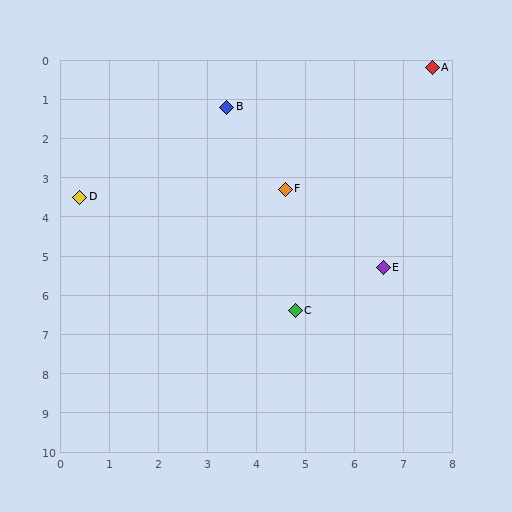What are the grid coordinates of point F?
Point F is at approximately (4.6, 3.3).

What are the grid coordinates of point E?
Point E is at approximately (6.6, 5.3).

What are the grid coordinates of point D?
Point D is at approximately (0.4, 3.5).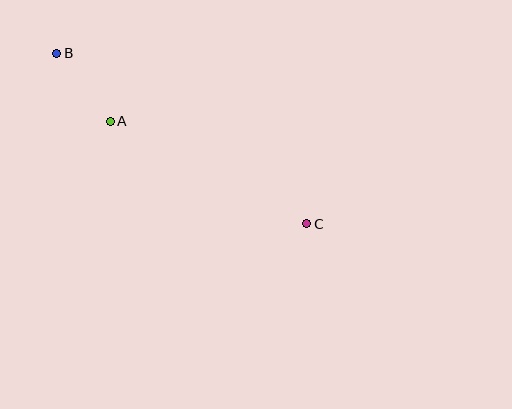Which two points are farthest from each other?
Points B and C are farthest from each other.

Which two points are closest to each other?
Points A and B are closest to each other.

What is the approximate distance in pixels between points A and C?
The distance between A and C is approximately 222 pixels.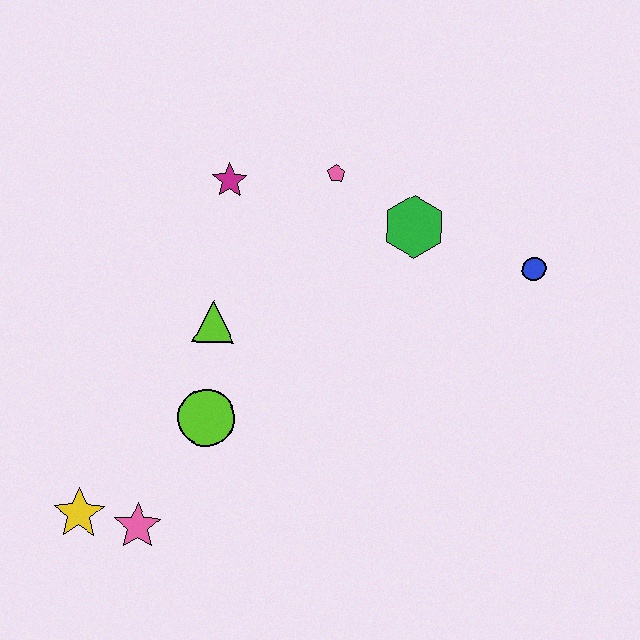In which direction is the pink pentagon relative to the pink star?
The pink pentagon is above the pink star.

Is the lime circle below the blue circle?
Yes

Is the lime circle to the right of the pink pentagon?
No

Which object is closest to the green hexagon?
The pink pentagon is closest to the green hexagon.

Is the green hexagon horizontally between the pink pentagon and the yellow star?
No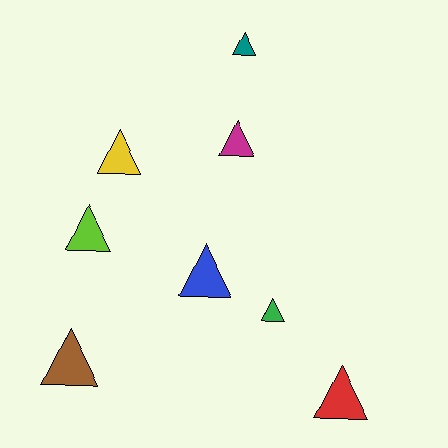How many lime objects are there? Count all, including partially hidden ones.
There is 1 lime object.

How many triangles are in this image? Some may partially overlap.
There are 8 triangles.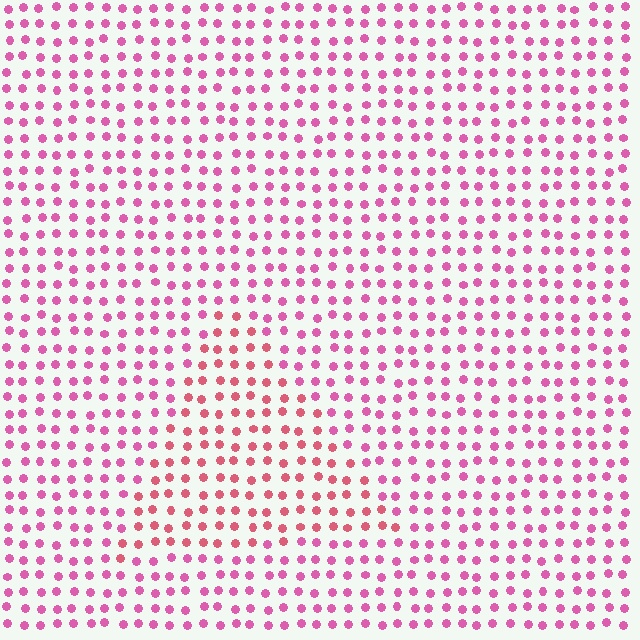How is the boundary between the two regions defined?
The boundary is defined purely by a slight shift in hue (about 25 degrees). Spacing, size, and orientation are identical on both sides.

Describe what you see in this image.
The image is filled with small pink elements in a uniform arrangement. A triangle-shaped region is visible where the elements are tinted to a slightly different hue, forming a subtle color boundary.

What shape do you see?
I see a triangle.